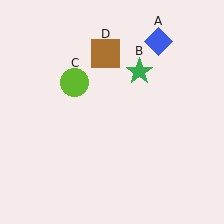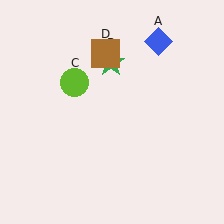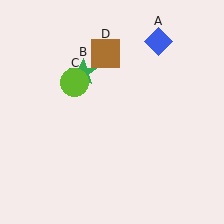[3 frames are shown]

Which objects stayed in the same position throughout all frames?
Blue diamond (object A) and lime circle (object C) and brown square (object D) remained stationary.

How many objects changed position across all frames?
1 object changed position: green star (object B).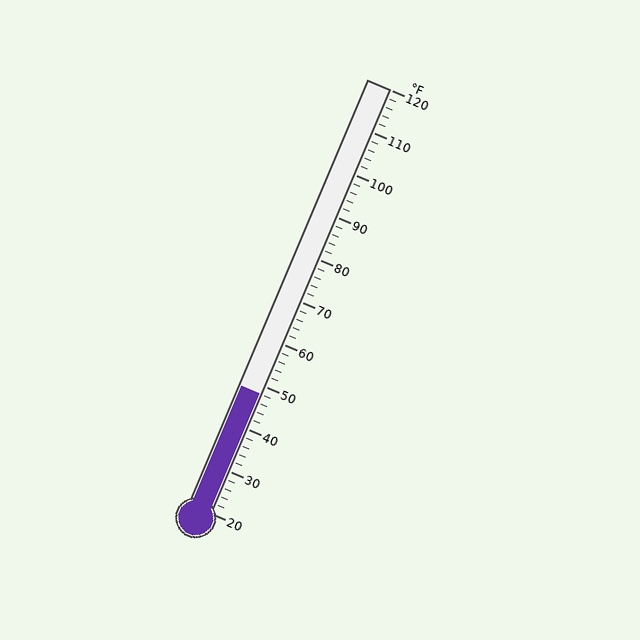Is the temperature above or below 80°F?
The temperature is below 80°F.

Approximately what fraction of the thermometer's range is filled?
The thermometer is filled to approximately 30% of its range.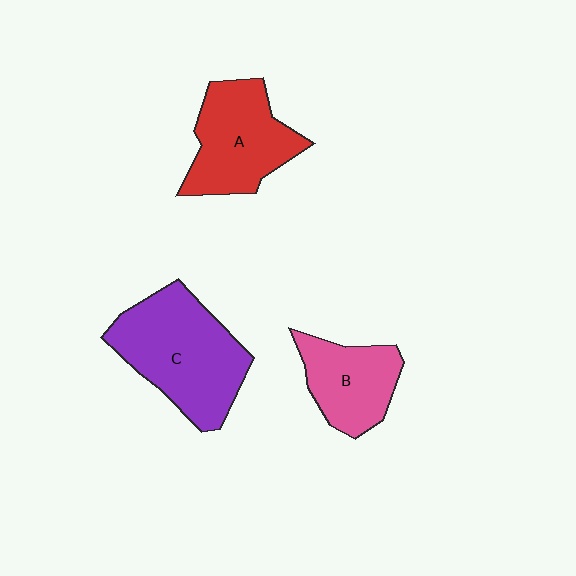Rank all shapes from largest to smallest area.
From largest to smallest: C (purple), A (red), B (pink).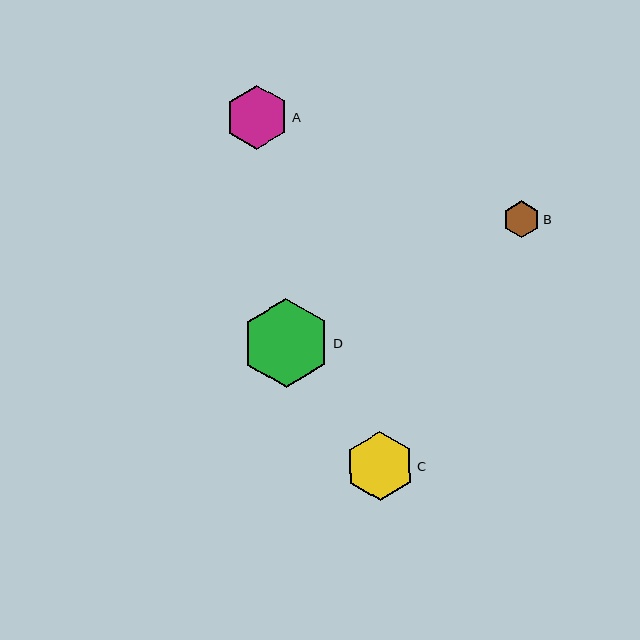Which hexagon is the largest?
Hexagon D is the largest with a size of approximately 89 pixels.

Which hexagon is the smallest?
Hexagon B is the smallest with a size of approximately 37 pixels.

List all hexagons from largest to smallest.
From largest to smallest: D, C, A, B.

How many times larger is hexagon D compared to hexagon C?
Hexagon D is approximately 1.3 times the size of hexagon C.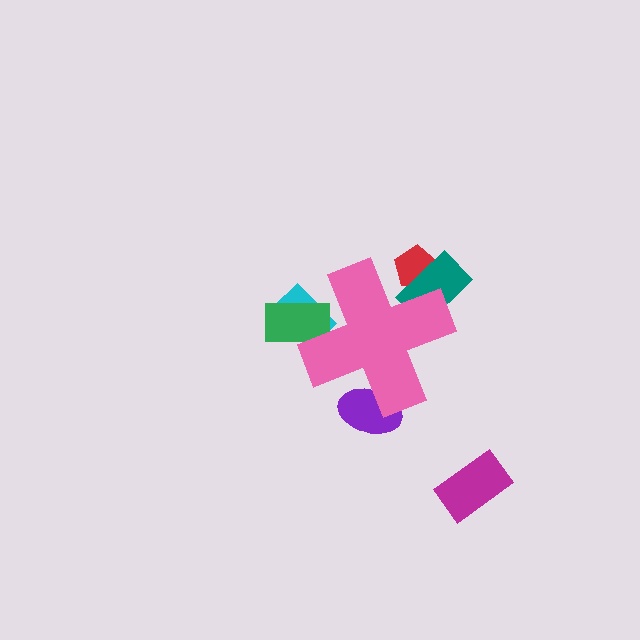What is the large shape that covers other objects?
A pink cross.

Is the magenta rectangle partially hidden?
No, the magenta rectangle is fully visible.